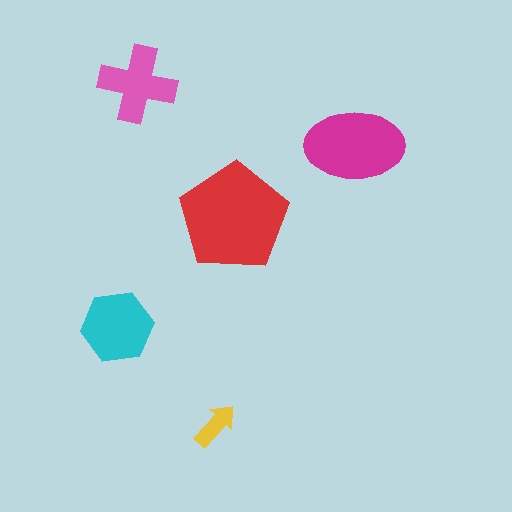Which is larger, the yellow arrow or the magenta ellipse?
The magenta ellipse.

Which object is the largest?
The red pentagon.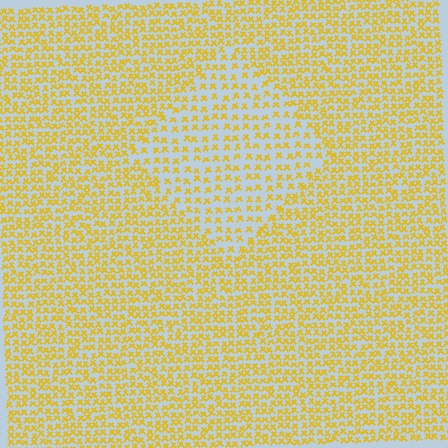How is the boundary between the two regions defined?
The boundary is defined by a change in element density (approximately 1.7x ratio). All elements are the same color, size, and shape.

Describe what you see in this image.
The image contains small yellow elements arranged at two different densities. A diamond-shaped region is visible where the elements are less densely packed than the surrounding area.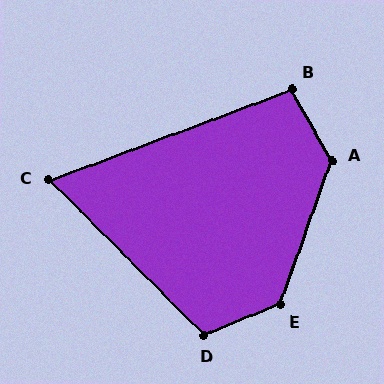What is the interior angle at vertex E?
Approximately 131 degrees (obtuse).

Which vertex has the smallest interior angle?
C, at approximately 65 degrees.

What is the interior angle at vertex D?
Approximately 114 degrees (obtuse).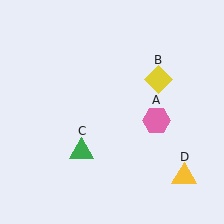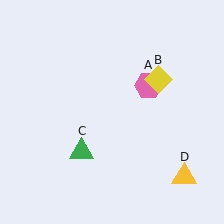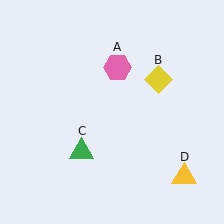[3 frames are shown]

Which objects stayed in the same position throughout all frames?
Yellow diamond (object B) and green triangle (object C) and yellow triangle (object D) remained stationary.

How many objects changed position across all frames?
1 object changed position: pink hexagon (object A).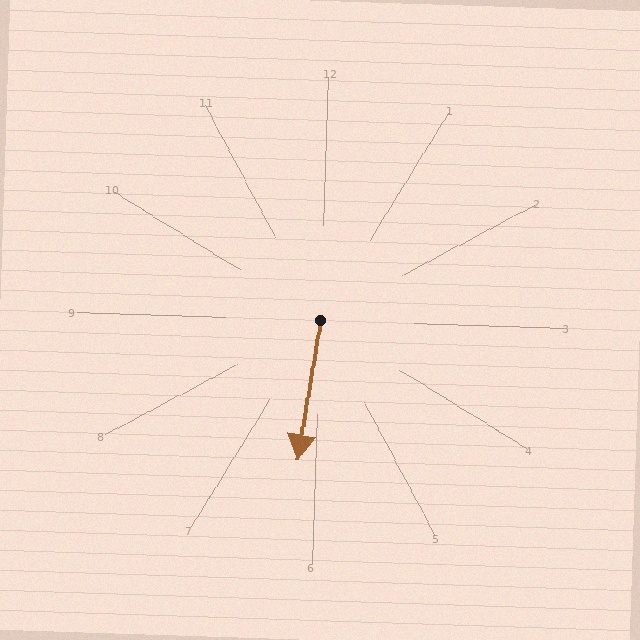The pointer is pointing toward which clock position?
Roughly 6 o'clock.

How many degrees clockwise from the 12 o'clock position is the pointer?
Approximately 187 degrees.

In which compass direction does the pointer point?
South.